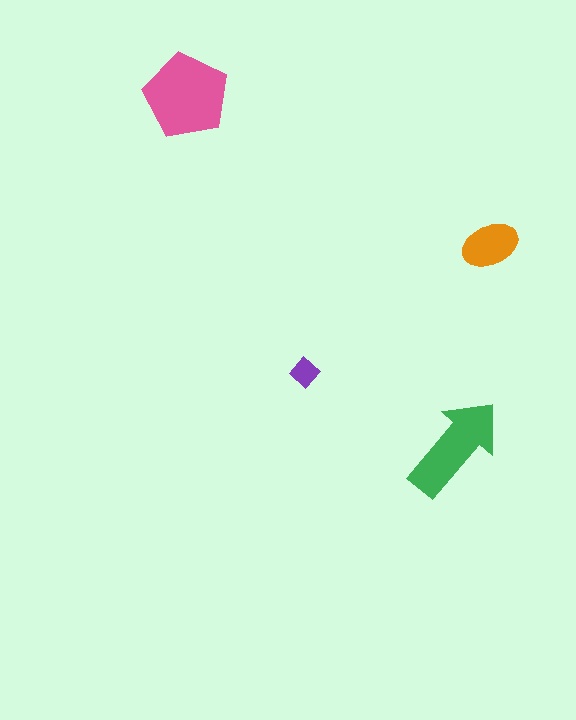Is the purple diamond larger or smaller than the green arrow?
Smaller.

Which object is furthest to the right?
The orange ellipse is rightmost.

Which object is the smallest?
The purple diamond.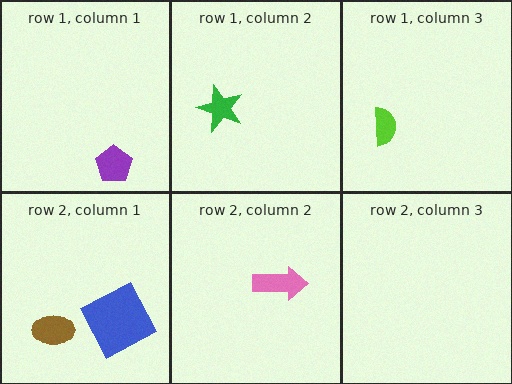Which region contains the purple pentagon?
The row 1, column 1 region.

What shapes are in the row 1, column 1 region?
The purple pentagon.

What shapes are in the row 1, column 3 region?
The lime semicircle.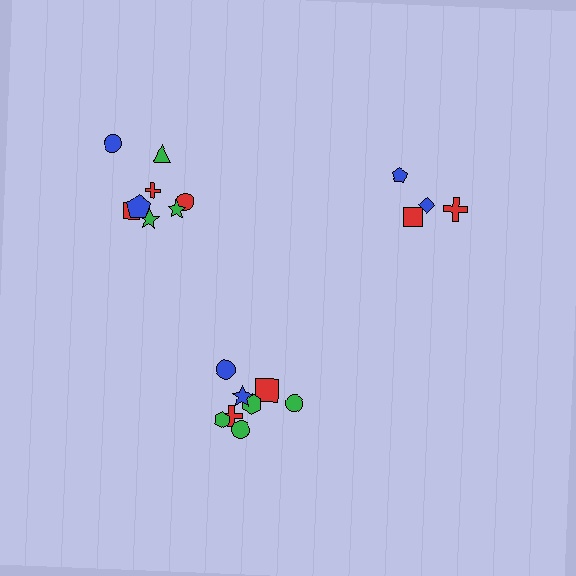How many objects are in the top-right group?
There are 4 objects.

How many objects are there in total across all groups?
There are 20 objects.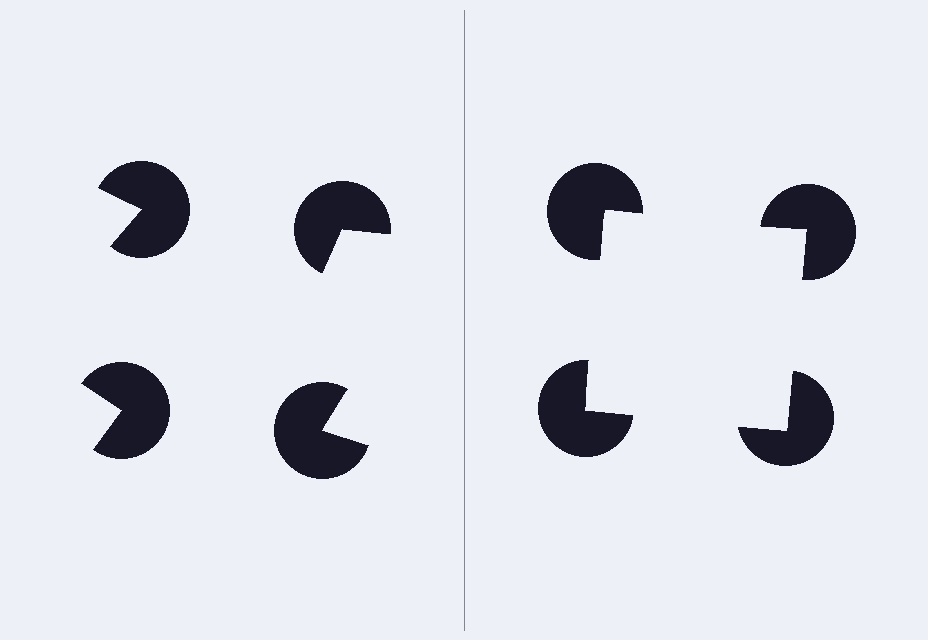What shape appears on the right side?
An illusory square.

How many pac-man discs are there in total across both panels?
8 — 4 on each side.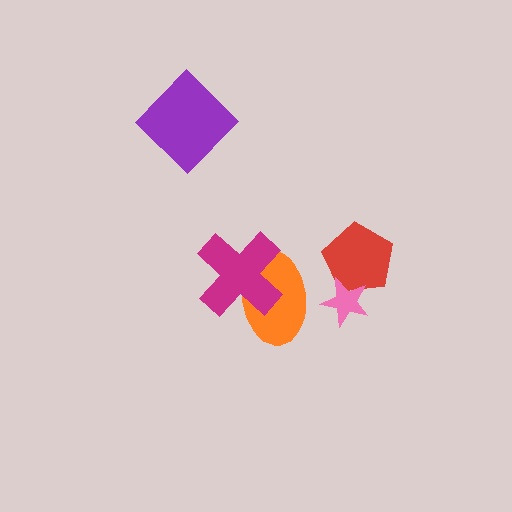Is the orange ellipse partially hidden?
Yes, it is partially covered by another shape.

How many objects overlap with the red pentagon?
1 object overlaps with the red pentagon.